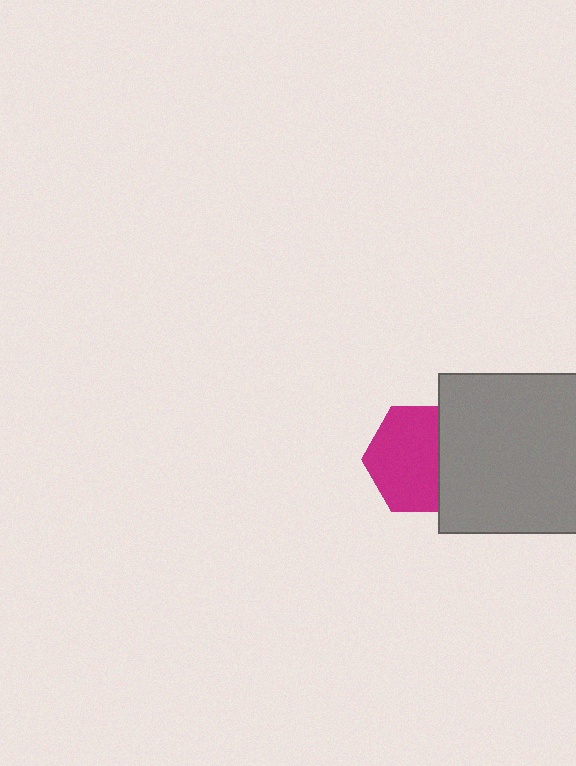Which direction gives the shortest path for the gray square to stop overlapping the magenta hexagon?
Moving right gives the shortest separation.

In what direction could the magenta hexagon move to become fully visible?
The magenta hexagon could move left. That would shift it out from behind the gray square entirely.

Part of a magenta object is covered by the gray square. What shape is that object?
It is a hexagon.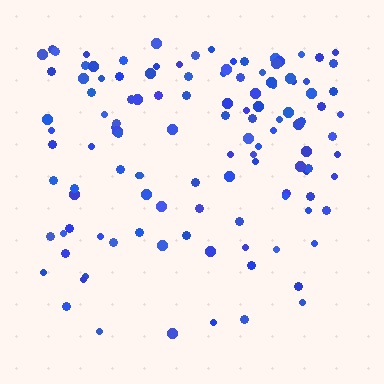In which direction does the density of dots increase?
From bottom to top, with the top side densest.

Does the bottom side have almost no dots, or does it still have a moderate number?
Still a moderate number, just noticeably fewer than the top.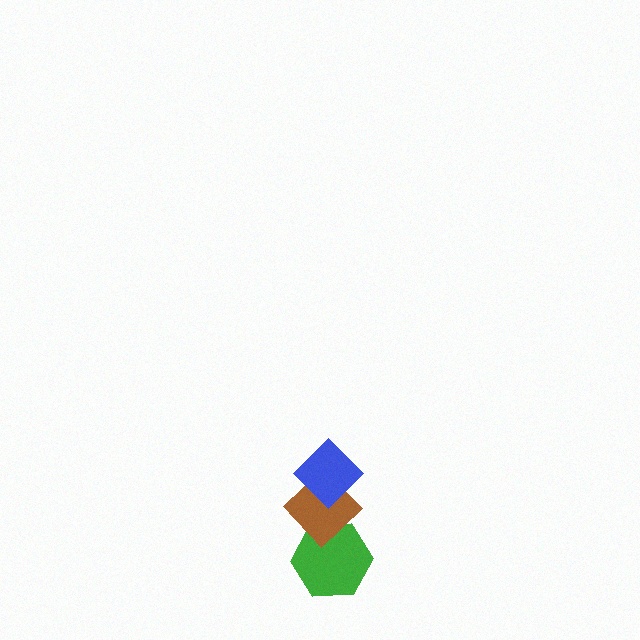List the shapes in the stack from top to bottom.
From top to bottom: the blue diamond, the brown diamond, the green hexagon.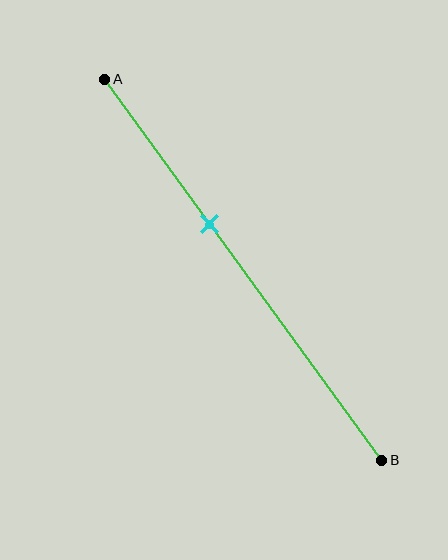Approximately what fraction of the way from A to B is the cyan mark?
The cyan mark is approximately 40% of the way from A to B.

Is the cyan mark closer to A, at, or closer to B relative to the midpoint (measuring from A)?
The cyan mark is closer to point A than the midpoint of segment AB.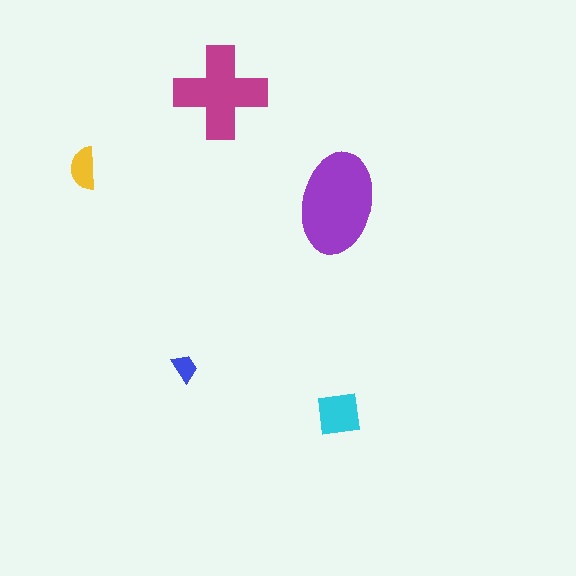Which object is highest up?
The magenta cross is topmost.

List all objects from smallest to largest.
The blue trapezoid, the yellow semicircle, the cyan square, the magenta cross, the purple ellipse.